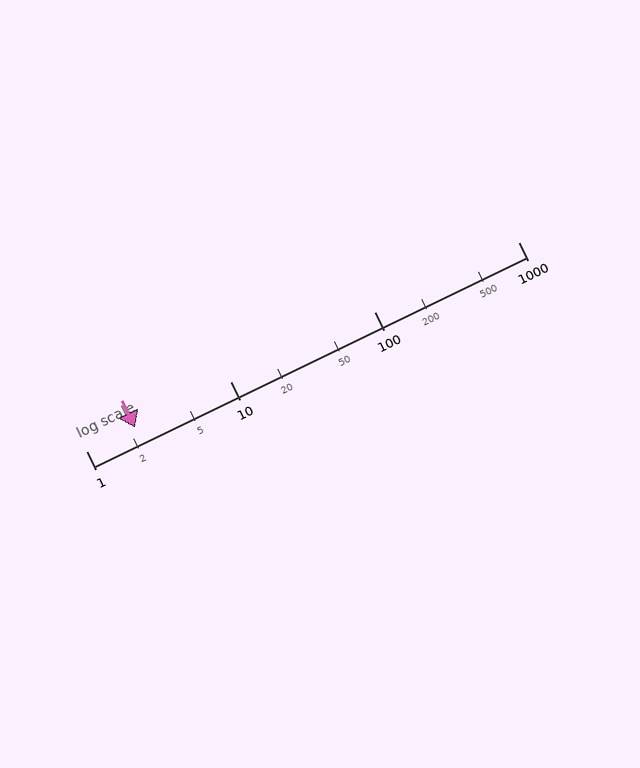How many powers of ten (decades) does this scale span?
The scale spans 3 decades, from 1 to 1000.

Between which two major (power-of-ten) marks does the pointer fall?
The pointer is between 1 and 10.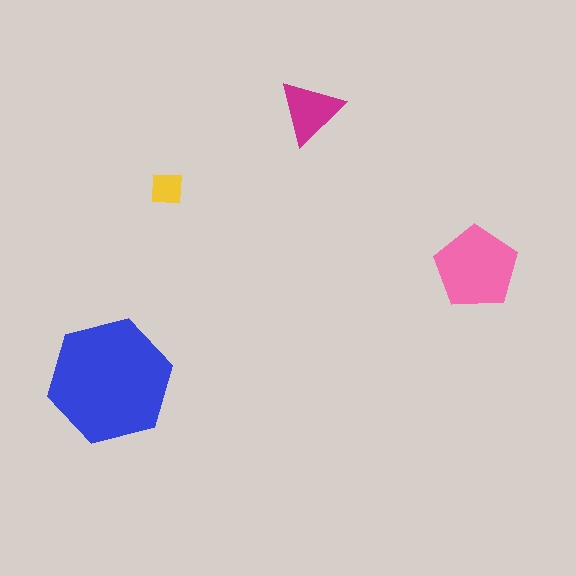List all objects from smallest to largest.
The yellow square, the magenta triangle, the pink pentagon, the blue hexagon.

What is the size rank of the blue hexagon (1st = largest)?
1st.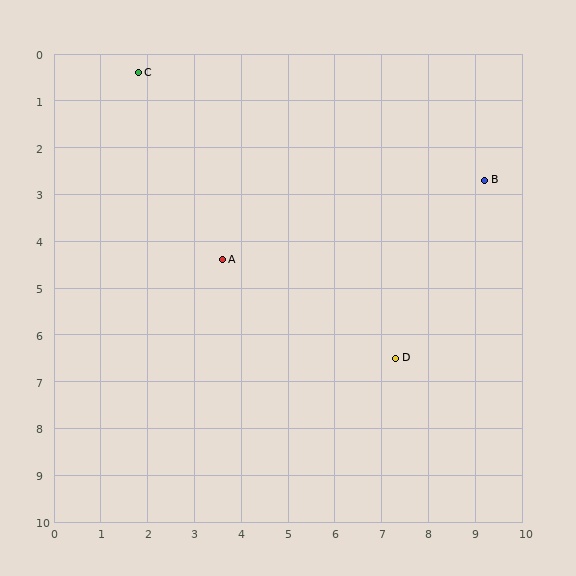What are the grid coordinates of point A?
Point A is at approximately (3.6, 4.4).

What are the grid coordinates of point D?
Point D is at approximately (7.3, 6.5).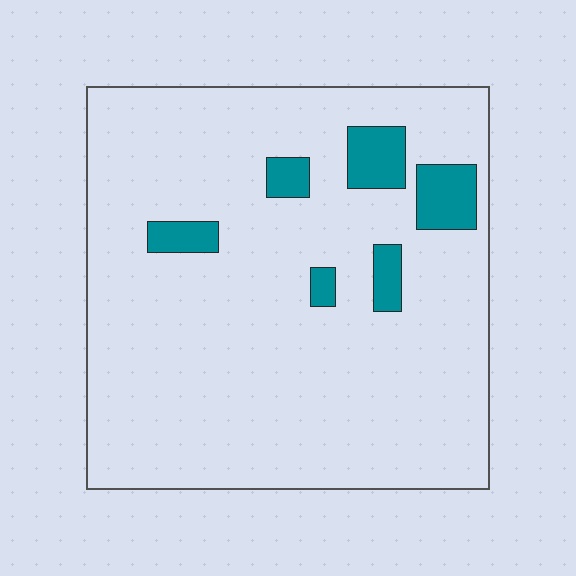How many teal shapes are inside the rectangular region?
6.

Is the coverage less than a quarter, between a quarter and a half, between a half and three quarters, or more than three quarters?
Less than a quarter.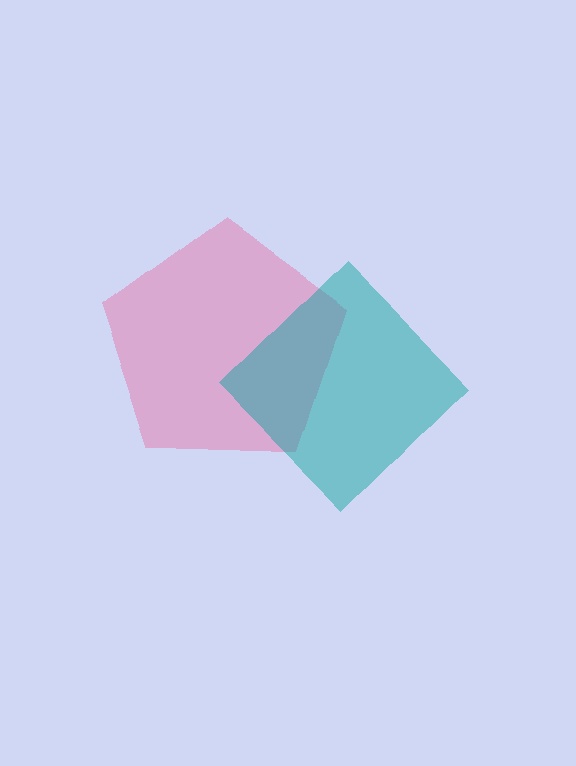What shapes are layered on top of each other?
The layered shapes are: a pink pentagon, a teal diamond.